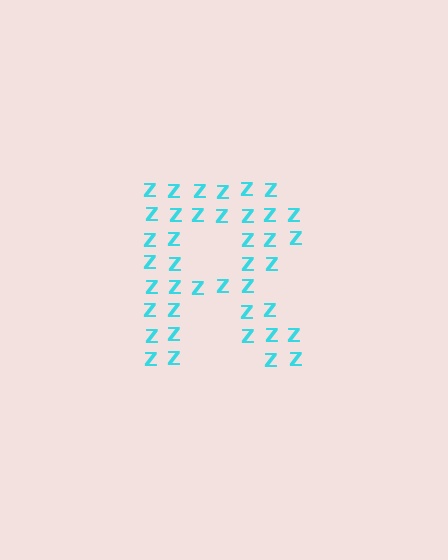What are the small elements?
The small elements are letter Z's.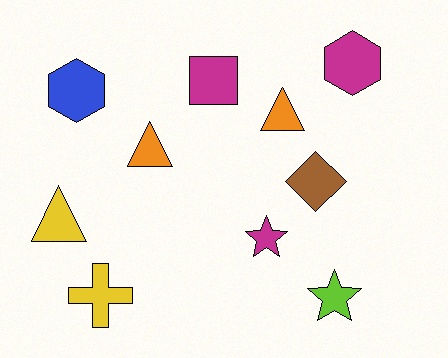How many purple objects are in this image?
There are no purple objects.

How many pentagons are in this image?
There are no pentagons.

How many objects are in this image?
There are 10 objects.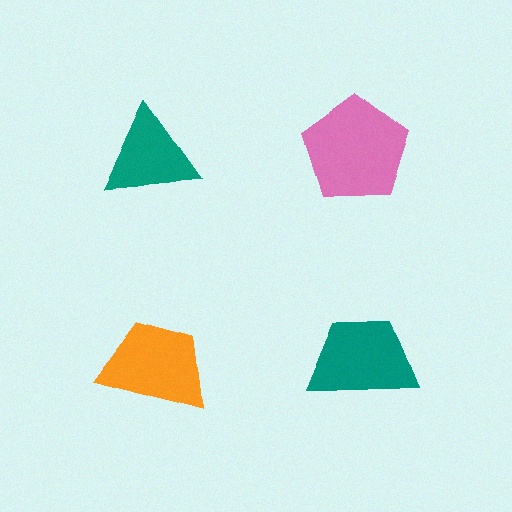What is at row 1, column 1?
A teal triangle.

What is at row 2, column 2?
A teal trapezoid.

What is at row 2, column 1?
An orange trapezoid.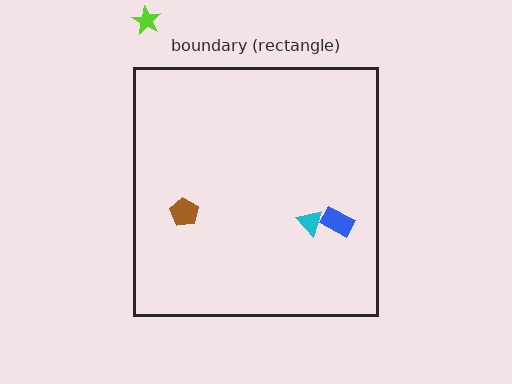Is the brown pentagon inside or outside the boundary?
Inside.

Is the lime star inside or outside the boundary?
Outside.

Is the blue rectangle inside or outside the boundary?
Inside.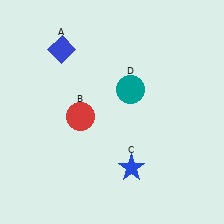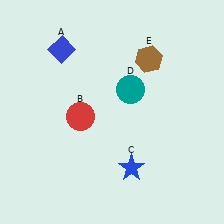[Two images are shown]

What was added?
A brown hexagon (E) was added in Image 2.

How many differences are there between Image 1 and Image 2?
There is 1 difference between the two images.